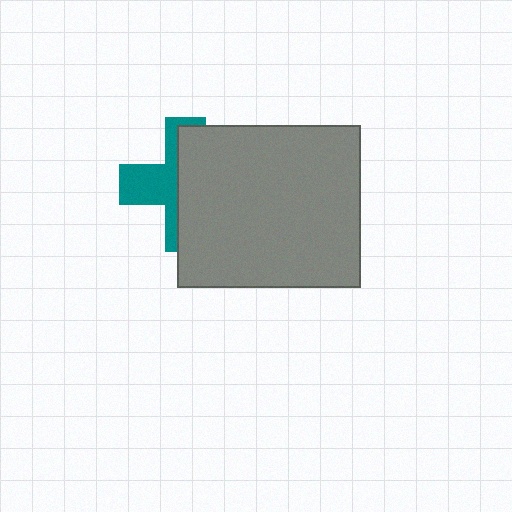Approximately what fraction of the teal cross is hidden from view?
Roughly 60% of the teal cross is hidden behind the gray rectangle.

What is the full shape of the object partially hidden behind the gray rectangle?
The partially hidden object is a teal cross.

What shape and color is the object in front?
The object in front is a gray rectangle.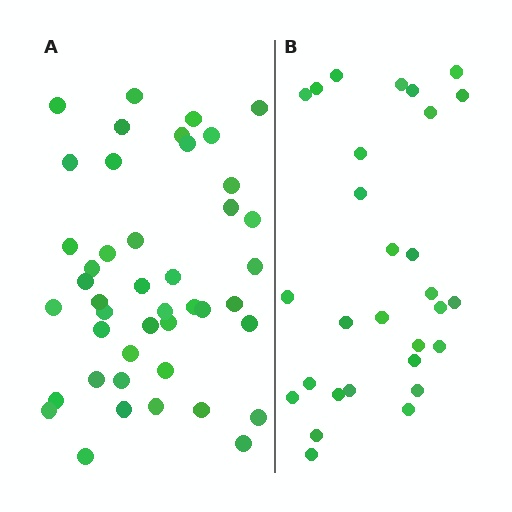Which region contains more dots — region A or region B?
Region A (the left region) has more dots.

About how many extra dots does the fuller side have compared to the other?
Region A has approximately 15 more dots than region B.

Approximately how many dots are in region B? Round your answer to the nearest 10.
About 30 dots. (The exact count is 29, which rounds to 30.)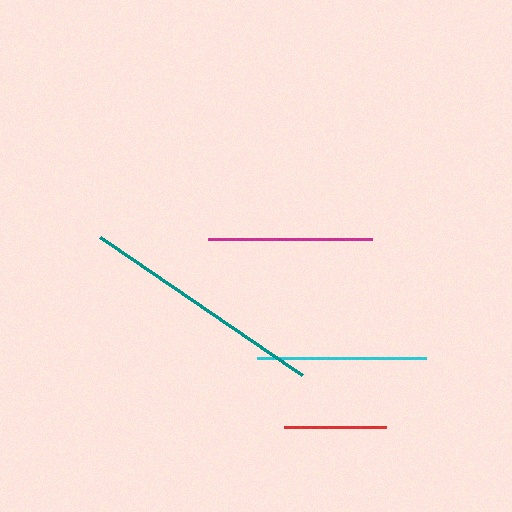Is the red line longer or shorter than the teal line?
The teal line is longer than the red line.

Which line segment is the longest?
The teal line is the longest at approximately 246 pixels.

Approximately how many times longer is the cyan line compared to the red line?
The cyan line is approximately 1.7 times the length of the red line.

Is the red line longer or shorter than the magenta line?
The magenta line is longer than the red line.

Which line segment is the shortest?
The red line is the shortest at approximately 102 pixels.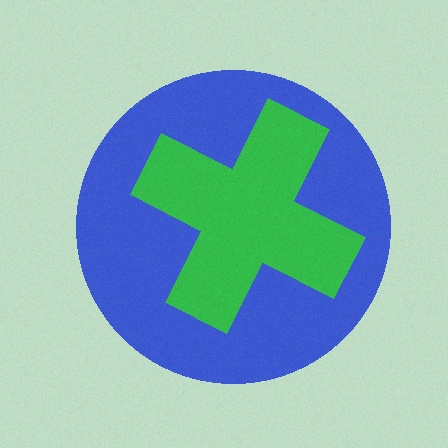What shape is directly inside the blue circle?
The green cross.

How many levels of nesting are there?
2.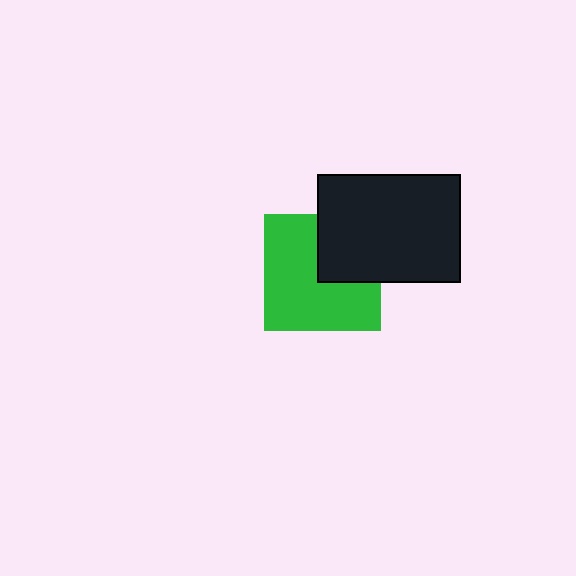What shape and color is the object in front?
The object in front is a black rectangle.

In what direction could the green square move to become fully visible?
The green square could move toward the lower-left. That would shift it out from behind the black rectangle entirely.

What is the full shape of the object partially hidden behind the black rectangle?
The partially hidden object is a green square.